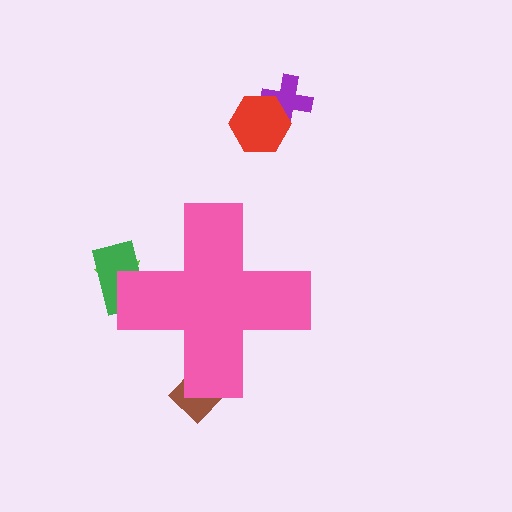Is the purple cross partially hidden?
No, the purple cross is fully visible.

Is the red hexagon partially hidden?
No, the red hexagon is fully visible.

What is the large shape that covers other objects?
A pink cross.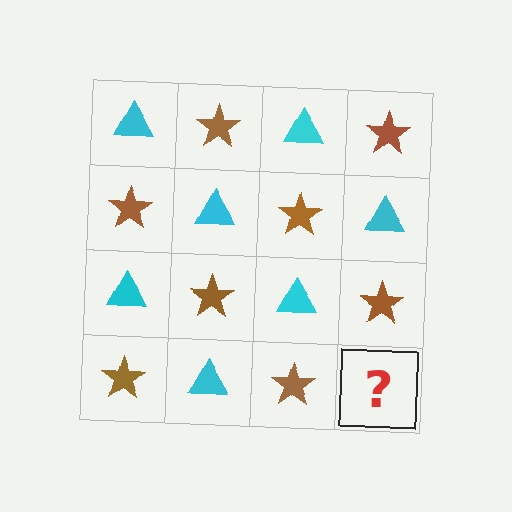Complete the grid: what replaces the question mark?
The question mark should be replaced with a cyan triangle.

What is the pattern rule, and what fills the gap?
The rule is that it alternates cyan triangle and brown star in a checkerboard pattern. The gap should be filled with a cyan triangle.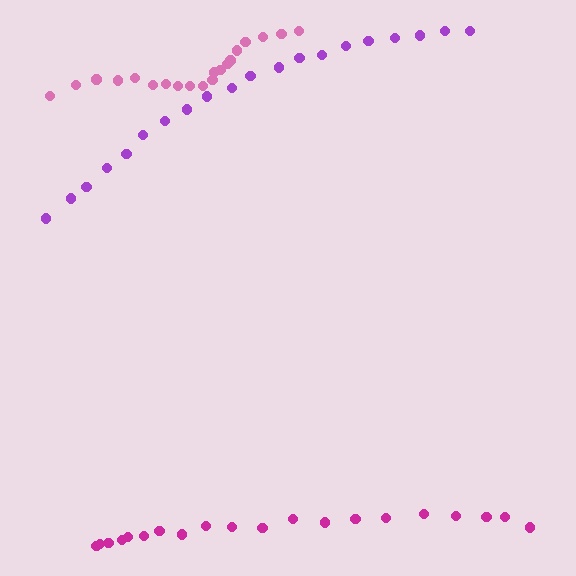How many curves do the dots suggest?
There are 3 distinct paths.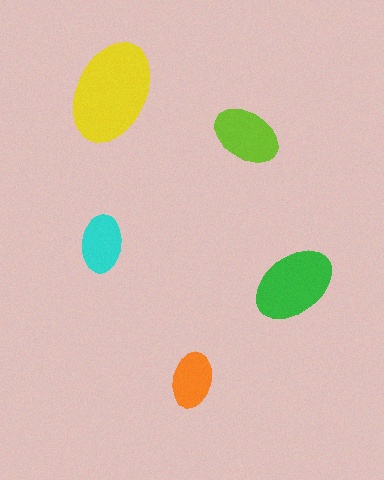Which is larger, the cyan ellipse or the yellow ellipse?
The yellow one.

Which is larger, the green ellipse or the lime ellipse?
The green one.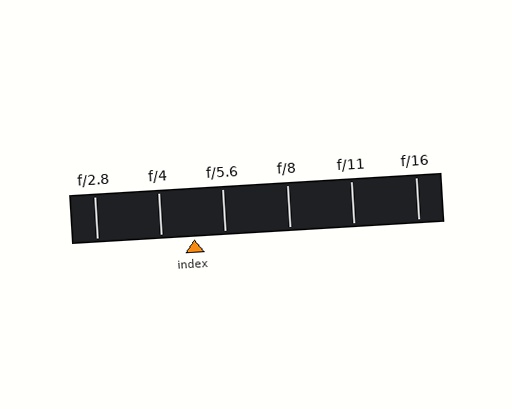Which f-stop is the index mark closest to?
The index mark is closest to f/5.6.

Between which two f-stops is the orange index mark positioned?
The index mark is between f/4 and f/5.6.